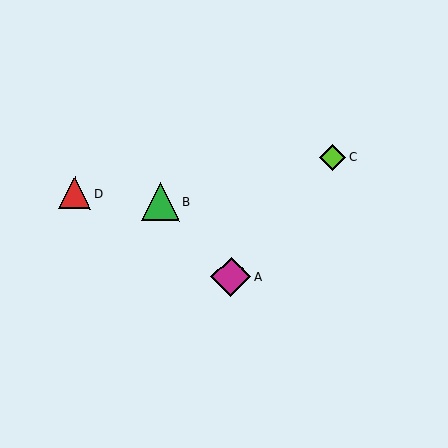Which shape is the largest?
The magenta diamond (labeled A) is the largest.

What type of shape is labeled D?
Shape D is a red triangle.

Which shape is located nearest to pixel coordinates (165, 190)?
The green triangle (labeled B) at (161, 202) is nearest to that location.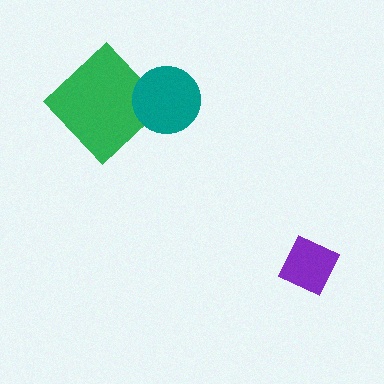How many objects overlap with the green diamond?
1 object overlaps with the green diamond.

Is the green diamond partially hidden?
Yes, it is partially covered by another shape.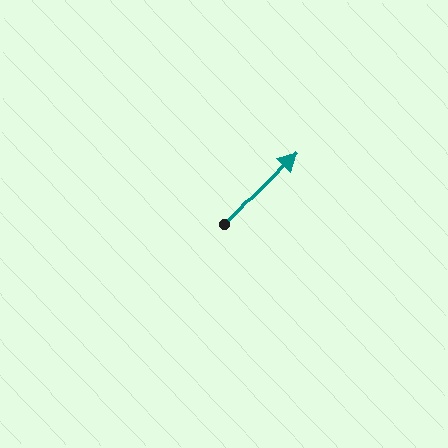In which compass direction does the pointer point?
Northeast.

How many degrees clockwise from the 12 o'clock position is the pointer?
Approximately 45 degrees.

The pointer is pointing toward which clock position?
Roughly 1 o'clock.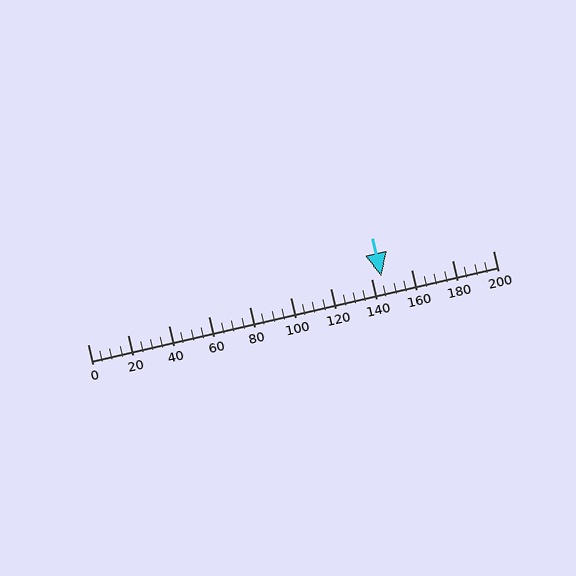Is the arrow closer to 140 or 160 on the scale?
The arrow is closer to 140.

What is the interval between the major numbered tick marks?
The major tick marks are spaced 20 units apart.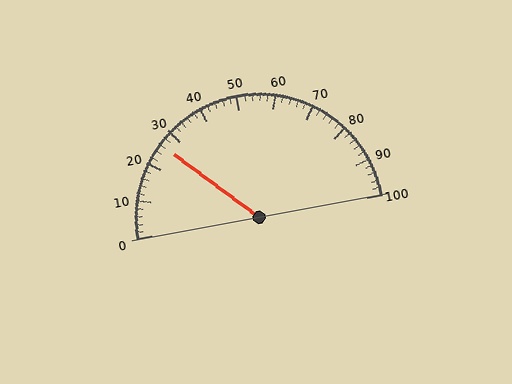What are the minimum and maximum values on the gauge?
The gauge ranges from 0 to 100.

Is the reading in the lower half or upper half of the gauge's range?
The reading is in the lower half of the range (0 to 100).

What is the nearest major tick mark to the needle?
The nearest major tick mark is 30.